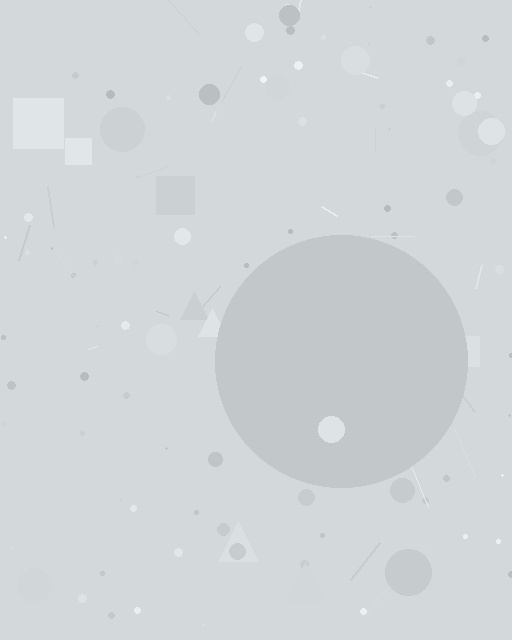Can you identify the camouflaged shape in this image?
The camouflaged shape is a circle.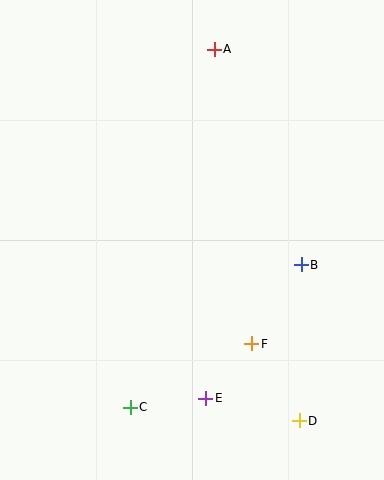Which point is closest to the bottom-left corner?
Point C is closest to the bottom-left corner.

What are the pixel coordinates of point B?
Point B is at (301, 265).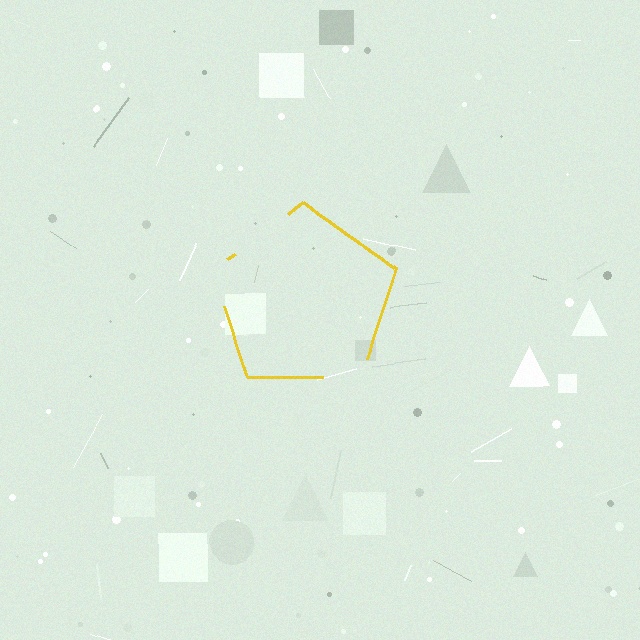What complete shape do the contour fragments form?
The contour fragments form a pentagon.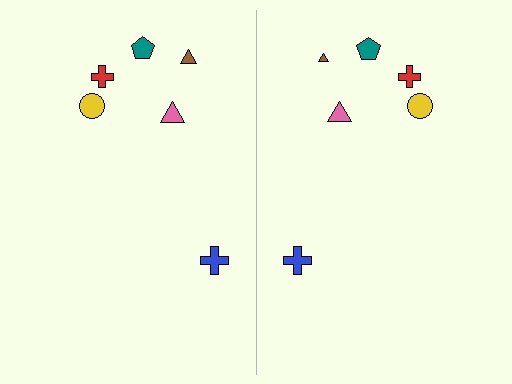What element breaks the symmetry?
The brown triangle on the right side has a different size than its mirror counterpart.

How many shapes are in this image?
There are 12 shapes in this image.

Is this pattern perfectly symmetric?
No, the pattern is not perfectly symmetric. The brown triangle on the right side has a different size than its mirror counterpart.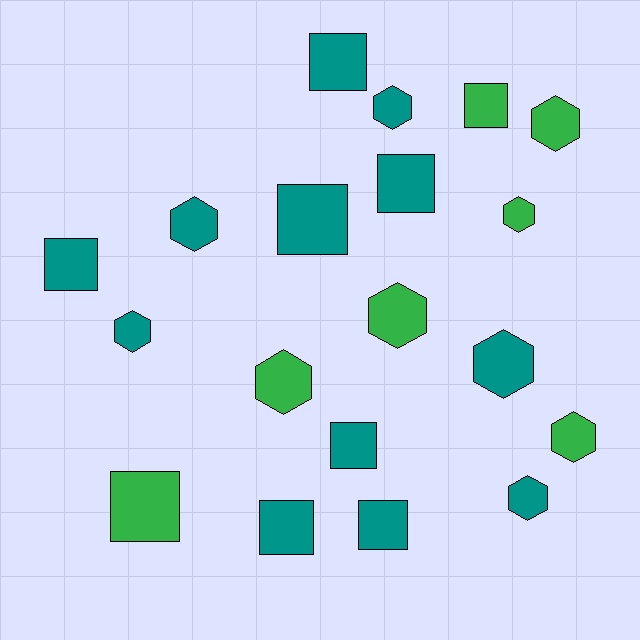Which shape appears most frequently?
Hexagon, with 10 objects.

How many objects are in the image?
There are 19 objects.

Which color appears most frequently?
Teal, with 12 objects.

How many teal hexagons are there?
There are 5 teal hexagons.